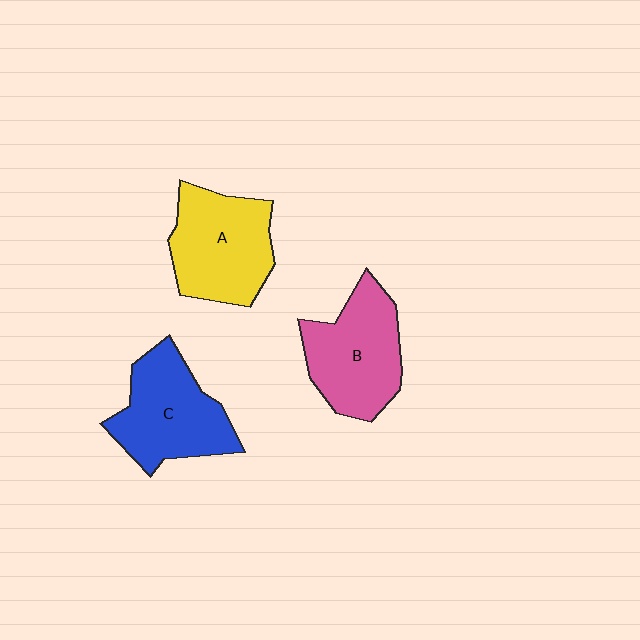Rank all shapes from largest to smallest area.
From largest to smallest: A (yellow), B (pink), C (blue).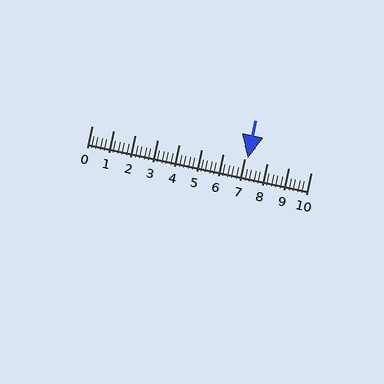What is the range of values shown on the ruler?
The ruler shows values from 0 to 10.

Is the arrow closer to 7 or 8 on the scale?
The arrow is closer to 7.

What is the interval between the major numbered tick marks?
The major tick marks are spaced 1 units apart.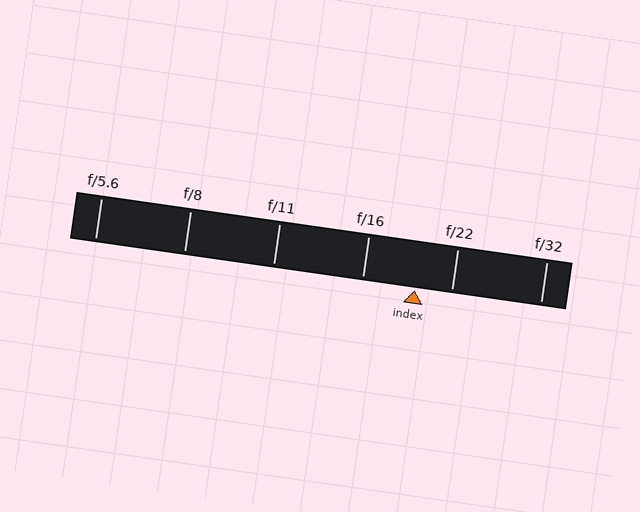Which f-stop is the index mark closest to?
The index mark is closest to f/22.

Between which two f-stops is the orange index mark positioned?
The index mark is between f/16 and f/22.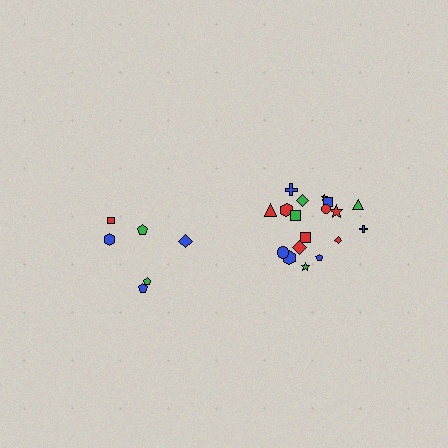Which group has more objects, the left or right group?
The right group.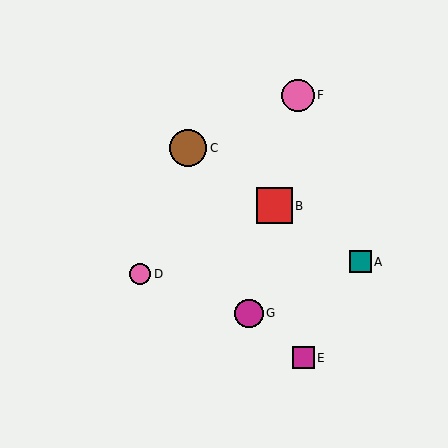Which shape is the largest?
The brown circle (labeled C) is the largest.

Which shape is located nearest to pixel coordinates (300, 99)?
The pink circle (labeled F) at (298, 96) is nearest to that location.